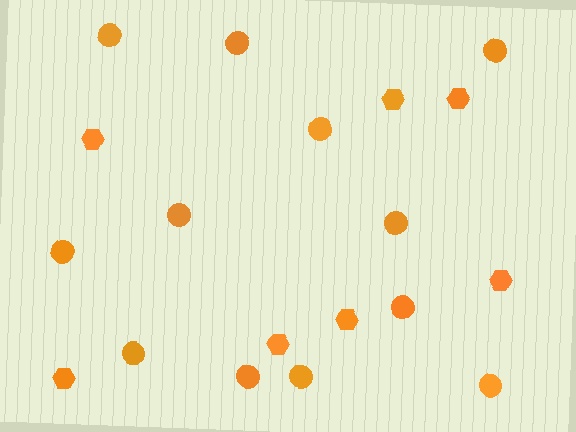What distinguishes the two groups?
There are 2 groups: one group of circles (12) and one group of hexagons (7).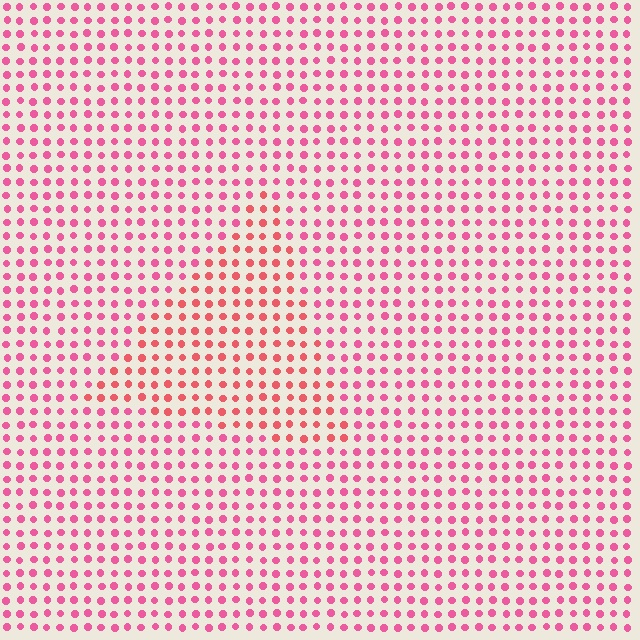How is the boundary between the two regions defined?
The boundary is defined purely by a slight shift in hue (about 23 degrees). Spacing, size, and orientation are identical on both sides.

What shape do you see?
I see a triangle.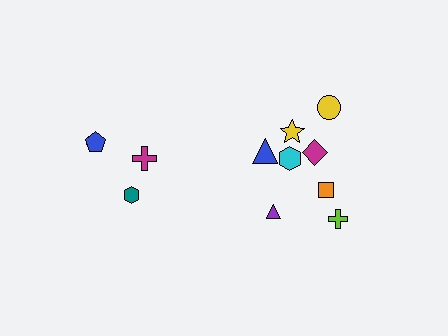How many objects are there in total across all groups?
There are 12 objects.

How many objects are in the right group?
There are 8 objects.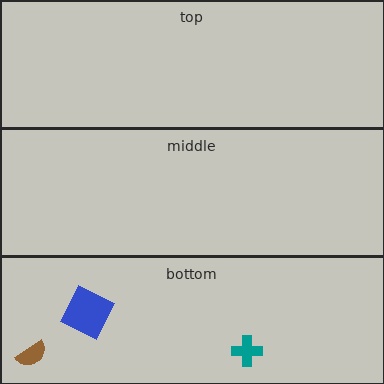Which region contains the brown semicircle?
The bottom region.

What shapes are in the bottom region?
The teal cross, the brown semicircle, the blue square.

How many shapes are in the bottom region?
3.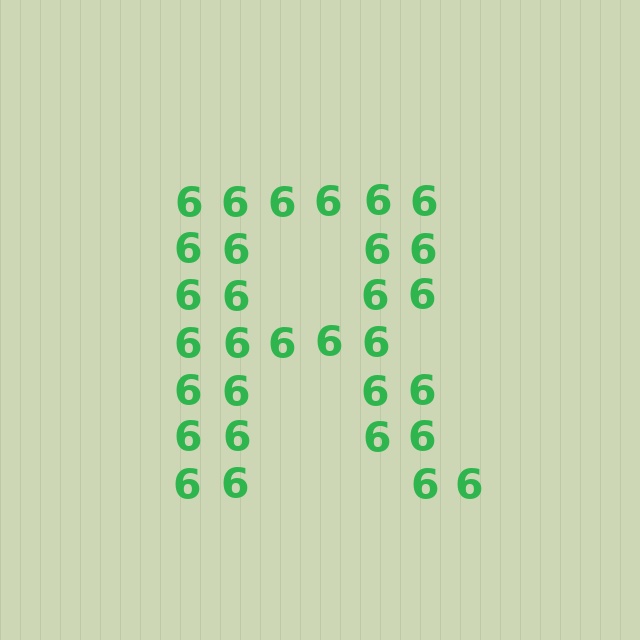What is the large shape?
The large shape is the letter R.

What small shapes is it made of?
It is made of small digit 6's.